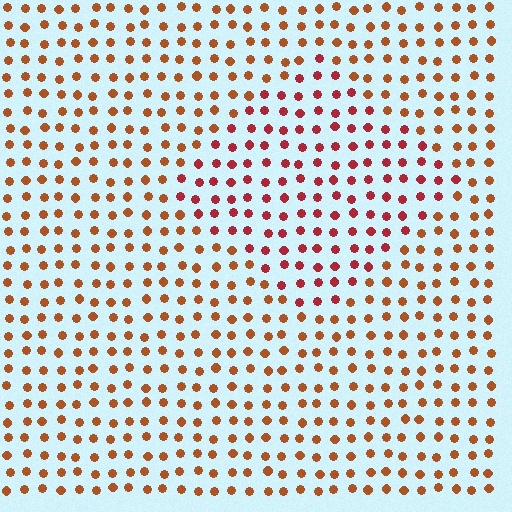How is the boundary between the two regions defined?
The boundary is defined purely by a slight shift in hue (about 29 degrees). Spacing, size, and orientation are identical on both sides.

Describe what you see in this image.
The image is filled with small brown elements in a uniform arrangement. A diamond-shaped region is visible where the elements are tinted to a slightly different hue, forming a subtle color boundary.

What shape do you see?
I see a diamond.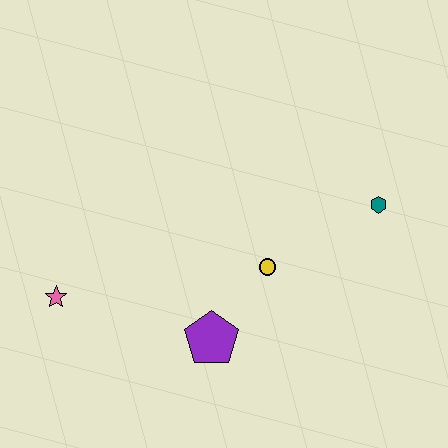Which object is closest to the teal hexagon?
The yellow circle is closest to the teal hexagon.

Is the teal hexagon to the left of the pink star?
No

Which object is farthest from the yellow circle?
The pink star is farthest from the yellow circle.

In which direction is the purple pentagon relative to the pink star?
The purple pentagon is to the right of the pink star.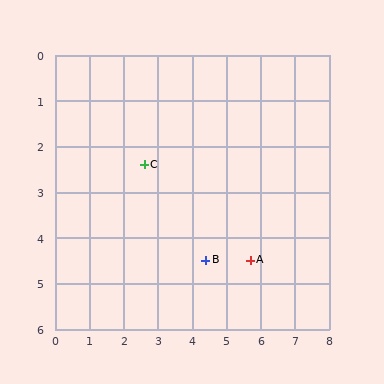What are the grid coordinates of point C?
Point C is at approximately (2.6, 2.4).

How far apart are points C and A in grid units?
Points C and A are about 3.7 grid units apart.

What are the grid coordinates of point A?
Point A is at approximately (5.7, 4.5).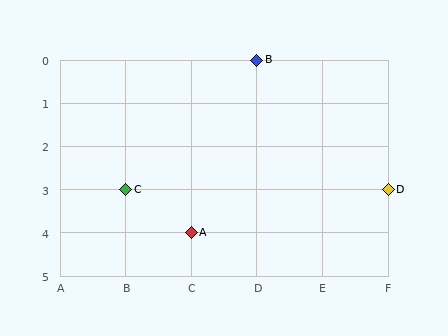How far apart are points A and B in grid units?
Points A and B are 1 column and 4 rows apart (about 4.1 grid units diagonally).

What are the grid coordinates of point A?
Point A is at grid coordinates (C, 4).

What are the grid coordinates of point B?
Point B is at grid coordinates (D, 0).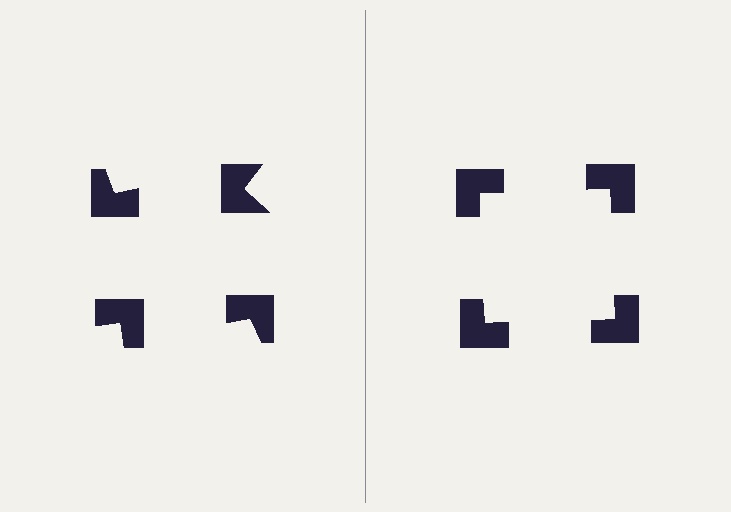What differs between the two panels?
The notched squares are positioned identically on both sides; only the wedge orientations differ. On the right they align to a square; on the left they are misaligned.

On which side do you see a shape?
An illusory square appears on the right side. On the left side the wedge cuts are rotated, so no coherent shape forms.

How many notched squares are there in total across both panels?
8 — 4 on each side.